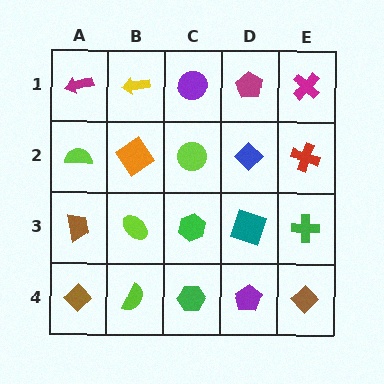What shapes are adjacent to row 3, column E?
A red cross (row 2, column E), a brown diamond (row 4, column E), a teal square (row 3, column D).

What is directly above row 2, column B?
A yellow arrow.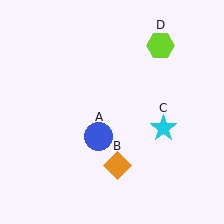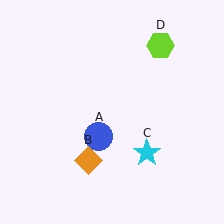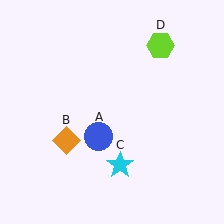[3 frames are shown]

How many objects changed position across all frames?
2 objects changed position: orange diamond (object B), cyan star (object C).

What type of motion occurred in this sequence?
The orange diamond (object B), cyan star (object C) rotated clockwise around the center of the scene.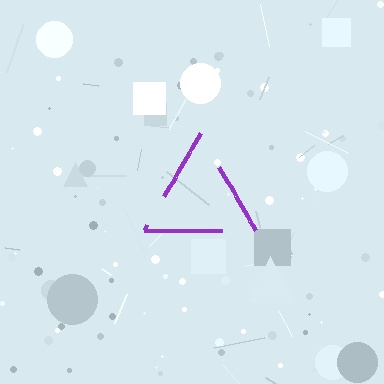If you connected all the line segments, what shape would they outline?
They would outline a triangle.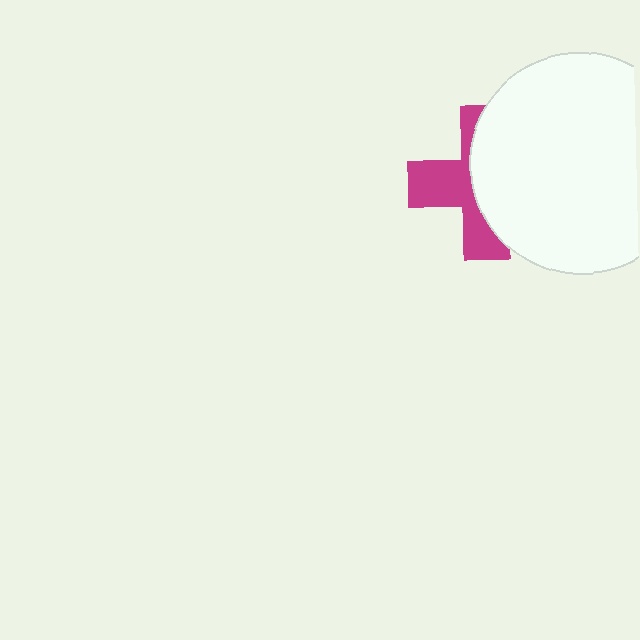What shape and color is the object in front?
The object in front is a white circle.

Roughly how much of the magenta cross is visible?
A small part of it is visible (roughly 44%).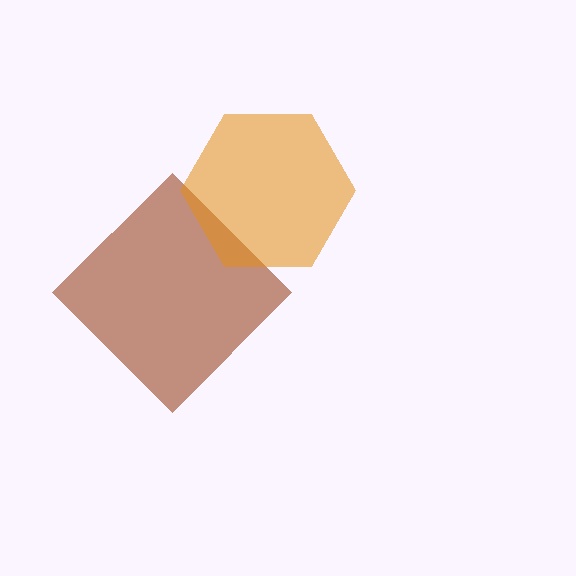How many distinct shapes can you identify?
There are 2 distinct shapes: a brown diamond, an orange hexagon.